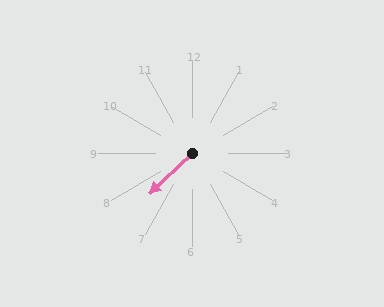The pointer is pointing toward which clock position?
Roughly 8 o'clock.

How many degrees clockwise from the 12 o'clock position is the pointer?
Approximately 227 degrees.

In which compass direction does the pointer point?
Southwest.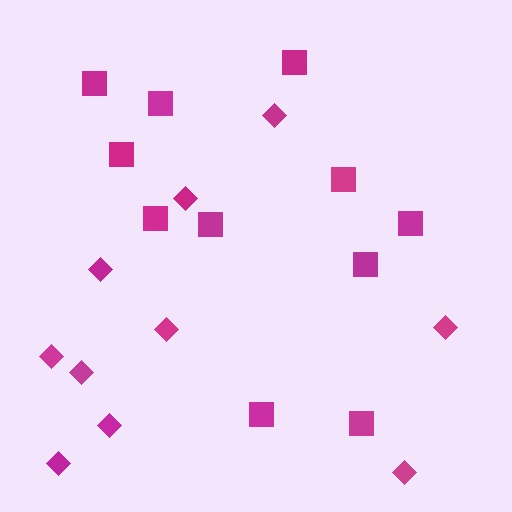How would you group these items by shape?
There are 2 groups: one group of diamonds (10) and one group of squares (11).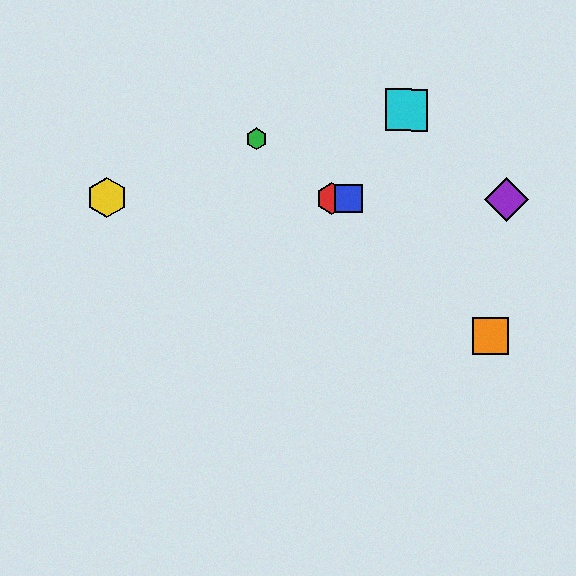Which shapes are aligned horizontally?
The red hexagon, the blue square, the yellow hexagon, the purple diamond are aligned horizontally.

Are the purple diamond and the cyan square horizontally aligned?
No, the purple diamond is at y≈199 and the cyan square is at y≈110.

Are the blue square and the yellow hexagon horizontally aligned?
Yes, both are at y≈199.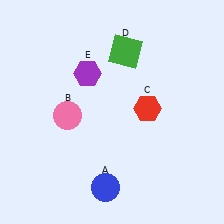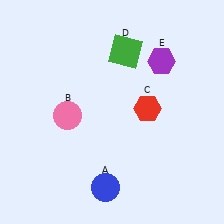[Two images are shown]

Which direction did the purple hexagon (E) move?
The purple hexagon (E) moved right.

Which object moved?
The purple hexagon (E) moved right.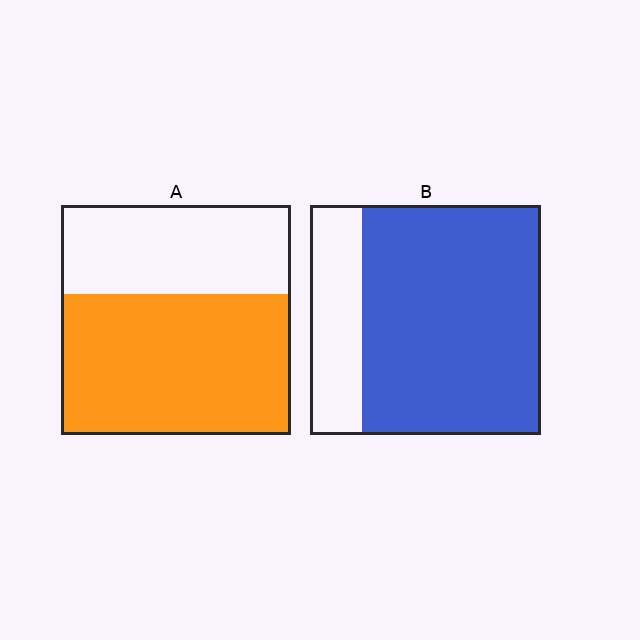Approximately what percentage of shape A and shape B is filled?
A is approximately 60% and B is approximately 75%.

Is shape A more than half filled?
Yes.